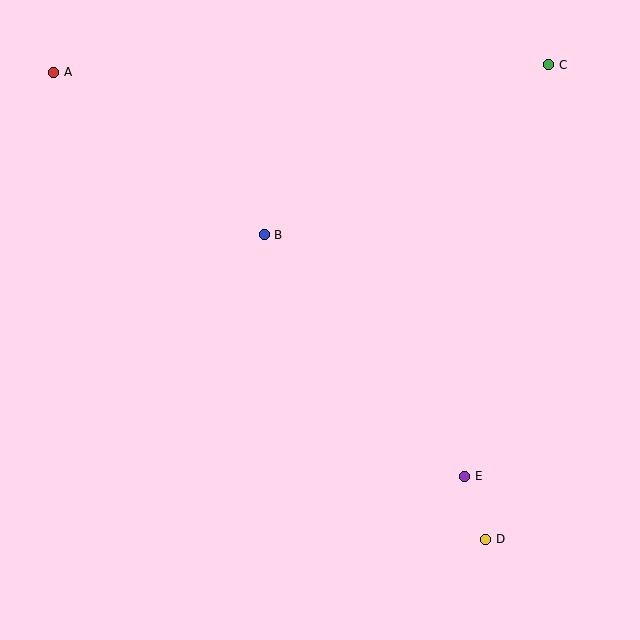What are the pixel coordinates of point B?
Point B is at (264, 235).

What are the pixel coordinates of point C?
Point C is at (548, 65).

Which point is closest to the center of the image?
Point B at (264, 235) is closest to the center.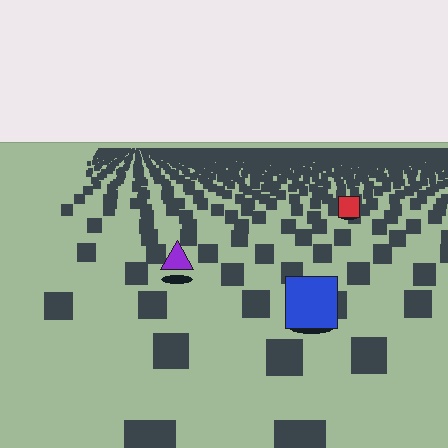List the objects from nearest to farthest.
From nearest to farthest: the blue square, the purple triangle, the red square.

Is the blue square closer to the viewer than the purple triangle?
Yes. The blue square is closer — you can tell from the texture gradient: the ground texture is coarser near it.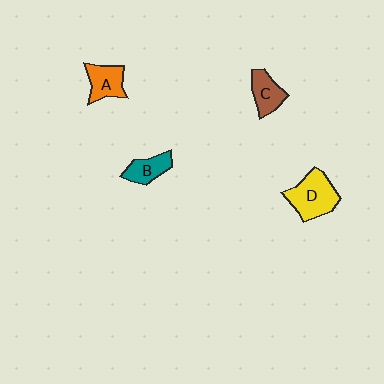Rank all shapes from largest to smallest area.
From largest to smallest: D (yellow), A (orange), C (brown), B (teal).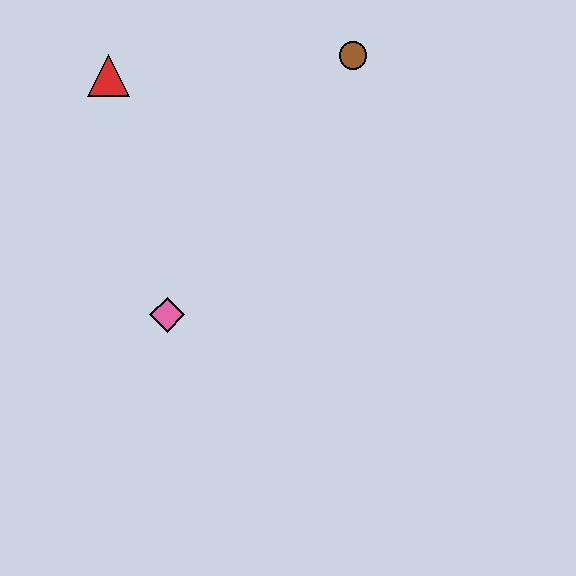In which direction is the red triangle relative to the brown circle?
The red triangle is to the left of the brown circle.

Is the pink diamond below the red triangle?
Yes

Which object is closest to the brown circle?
The red triangle is closest to the brown circle.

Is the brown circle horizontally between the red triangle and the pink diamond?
No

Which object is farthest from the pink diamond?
The brown circle is farthest from the pink diamond.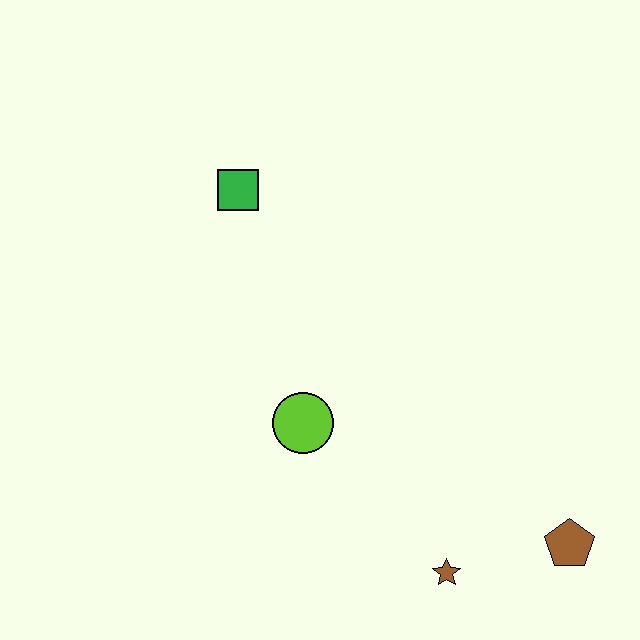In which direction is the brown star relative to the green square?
The brown star is below the green square.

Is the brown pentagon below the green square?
Yes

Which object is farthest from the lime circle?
The brown pentagon is farthest from the lime circle.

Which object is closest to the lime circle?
The brown star is closest to the lime circle.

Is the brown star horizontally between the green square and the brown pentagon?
Yes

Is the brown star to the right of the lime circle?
Yes